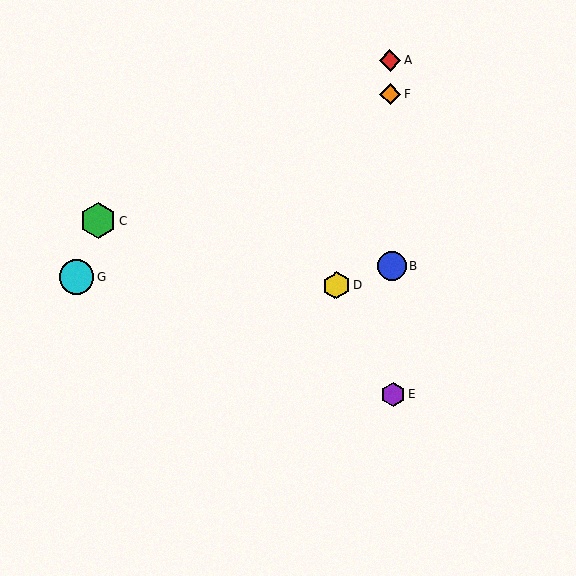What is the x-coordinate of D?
Object D is at x≈337.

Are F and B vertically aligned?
Yes, both are at x≈390.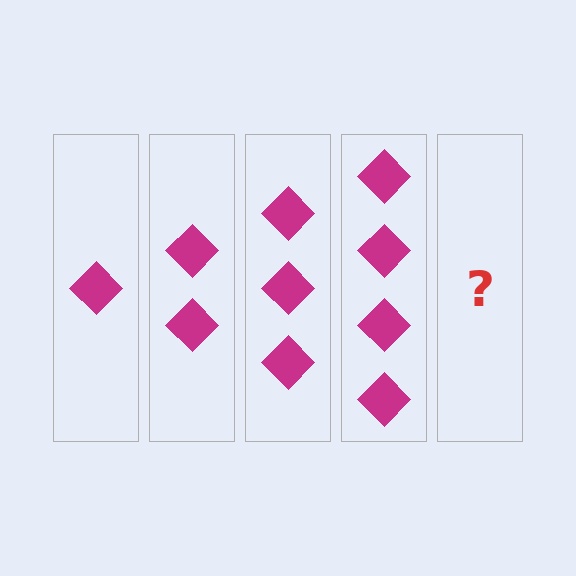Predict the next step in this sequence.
The next step is 5 diamonds.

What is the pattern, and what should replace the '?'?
The pattern is that each step adds one more diamond. The '?' should be 5 diamonds.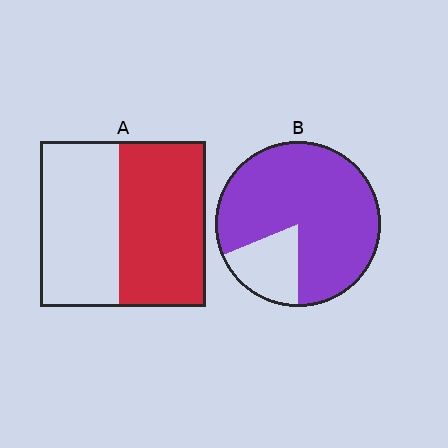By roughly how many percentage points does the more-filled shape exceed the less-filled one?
By roughly 30 percentage points (B over A).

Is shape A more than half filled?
Roughly half.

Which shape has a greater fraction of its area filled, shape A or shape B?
Shape B.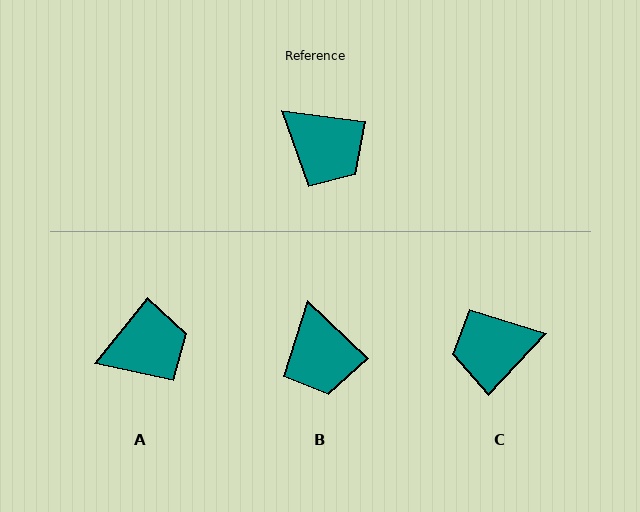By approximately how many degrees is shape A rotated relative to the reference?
Approximately 59 degrees counter-clockwise.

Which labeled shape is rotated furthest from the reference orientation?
C, about 127 degrees away.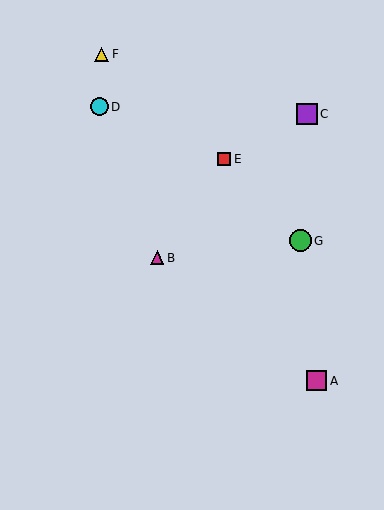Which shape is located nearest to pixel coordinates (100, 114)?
The cyan circle (labeled D) at (99, 107) is nearest to that location.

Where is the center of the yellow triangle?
The center of the yellow triangle is at (102, 54).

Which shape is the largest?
The purple square (labeled C) is the largest.